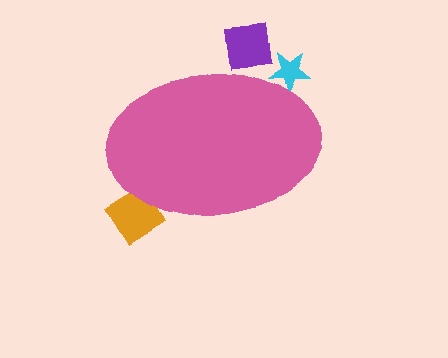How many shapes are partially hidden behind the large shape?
3 shapes are partially hidden.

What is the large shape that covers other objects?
A pink ellipse.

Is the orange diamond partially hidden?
Yes, the orange diamond is partially hidden behind the pink ellipse.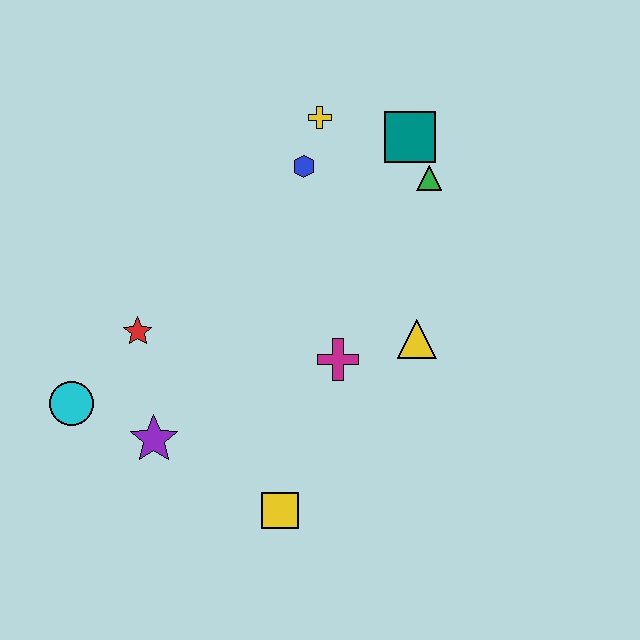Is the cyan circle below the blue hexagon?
Yes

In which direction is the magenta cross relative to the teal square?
The magenta cross is below the teal square.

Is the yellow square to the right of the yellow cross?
No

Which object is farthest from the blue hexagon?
The yellow square is farthest from the blue hexagon.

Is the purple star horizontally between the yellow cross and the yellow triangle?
No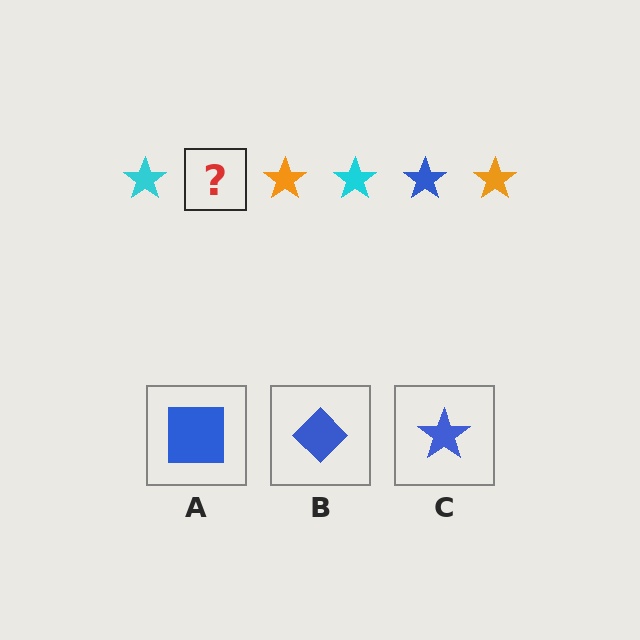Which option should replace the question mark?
Option C.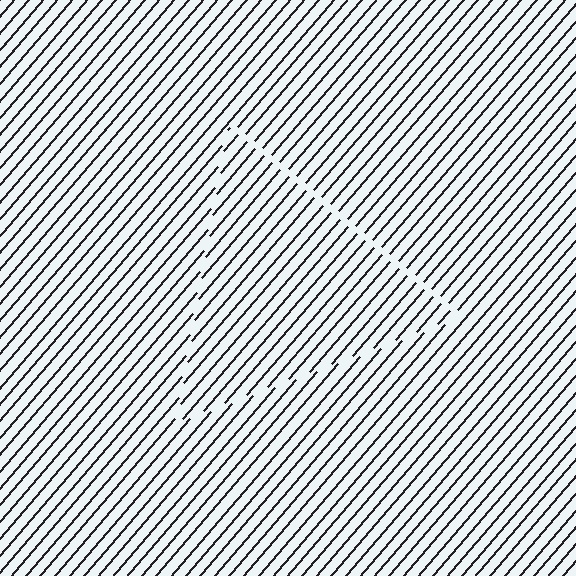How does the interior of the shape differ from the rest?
The interior of the shape contains the same grating, shifted by half a period — the contour is defined by the phase discontinuity where line-ends from the inner and outer gratings abut.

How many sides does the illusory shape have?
3 sides — the line-ends trace a triangle.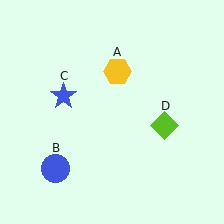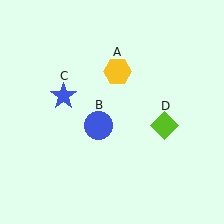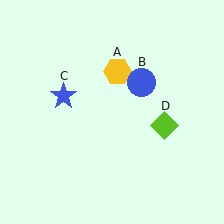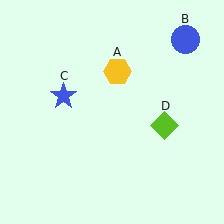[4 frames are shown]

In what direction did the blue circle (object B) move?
The blue circle (object B) moved up and to the right.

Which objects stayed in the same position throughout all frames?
Yellow hexagon (object A) and blue star (object C) and lime diamond (object D) remained stationary.